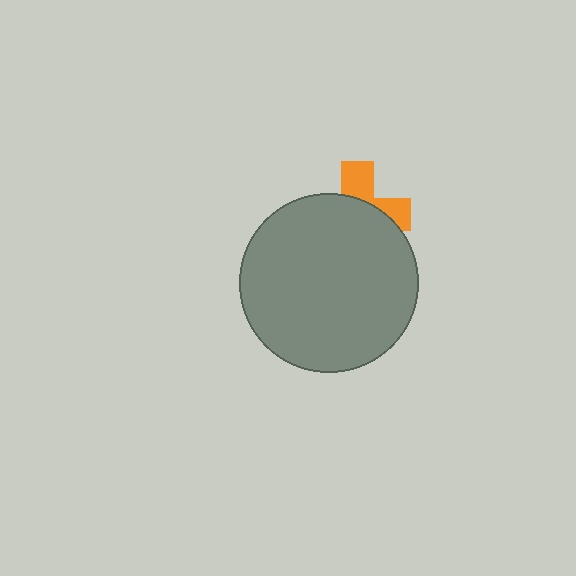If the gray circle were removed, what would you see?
You would see the complete orange cross.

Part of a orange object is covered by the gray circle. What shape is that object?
It is a cross.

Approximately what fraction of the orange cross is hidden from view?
Roughly 66% of the orange cross is hidden behind the gray circle.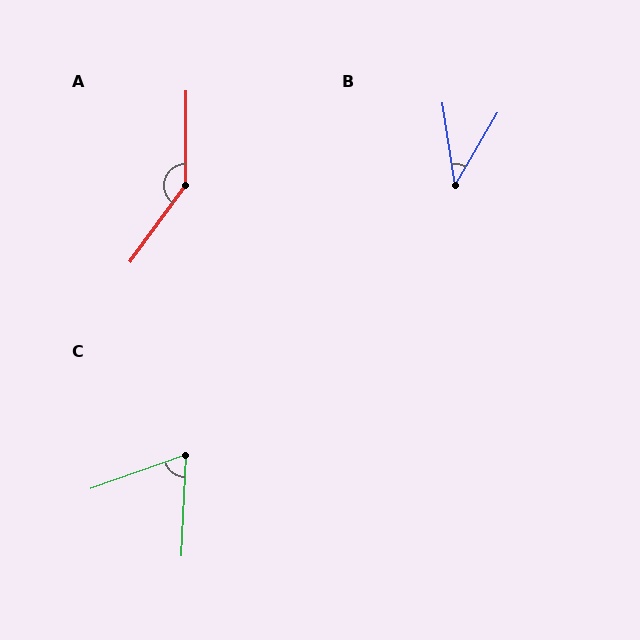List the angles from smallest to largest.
B (39°), C (68°), A (144°).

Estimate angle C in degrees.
Approximately 68 degrees.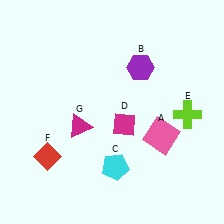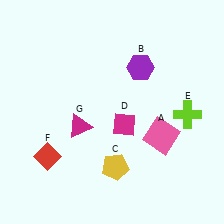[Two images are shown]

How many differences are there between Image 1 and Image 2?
There is 1 difference between the two images.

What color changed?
The pentagon (C) changed from cyan in Image 1 to yellow in Image 2.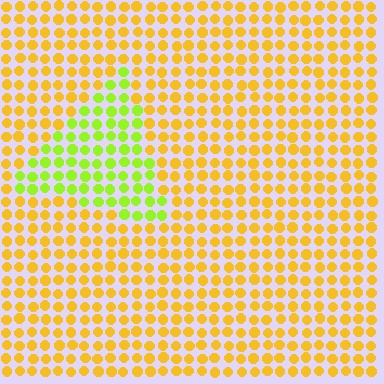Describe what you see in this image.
The image is filled with small yellow elements in a uniform arrangement. A triangle-shaped region is visible where the elements are tinted to a slightly different hue, forming a subtle color boundary.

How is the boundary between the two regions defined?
The boundary is defined purely by a slight shift in hue (about 43 degrees). Spacing, size, and orientation are identical on both sides.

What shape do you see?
I see a triangle.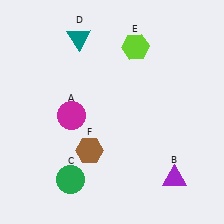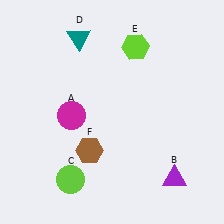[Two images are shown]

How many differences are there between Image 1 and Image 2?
There is 1 difference between the two images.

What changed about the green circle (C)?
In Image 1, C is green. In Image 2, it changed to lime.